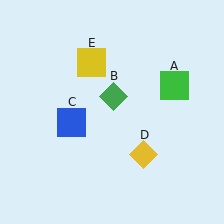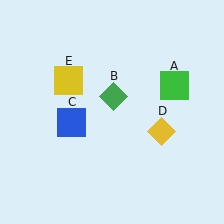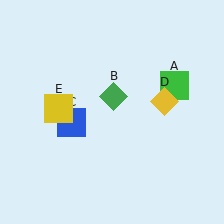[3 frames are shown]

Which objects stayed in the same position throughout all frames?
Green square (object A) and green diamond (object B) and blue square (object C) remained stationary.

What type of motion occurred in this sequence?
The yellow diamond (object D), yellow square (object E) rotated counterclockwise around the center of the scene.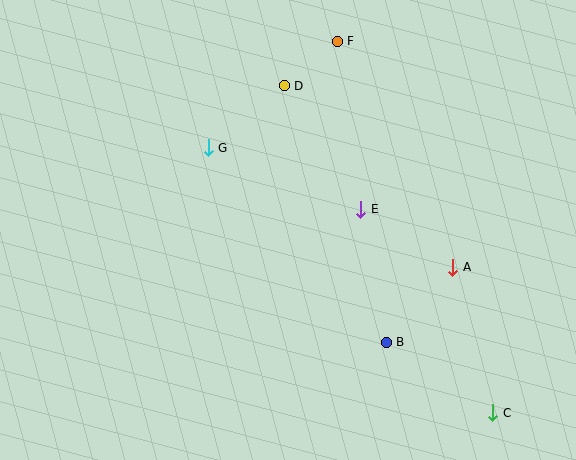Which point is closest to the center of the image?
Point E at (361, 209) is closest to the center.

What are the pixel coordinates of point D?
Point D is at (284, 86).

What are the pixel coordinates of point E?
Point E is at (361, 209).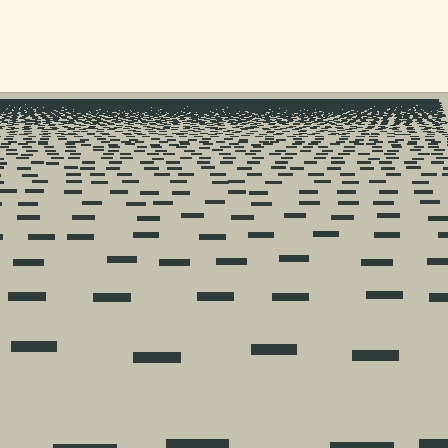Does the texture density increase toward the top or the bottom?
Density increases toward the top.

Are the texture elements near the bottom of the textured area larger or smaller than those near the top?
Larger. Near the bottom, elements are closer to the viewer and appear at a bigger on-screen size.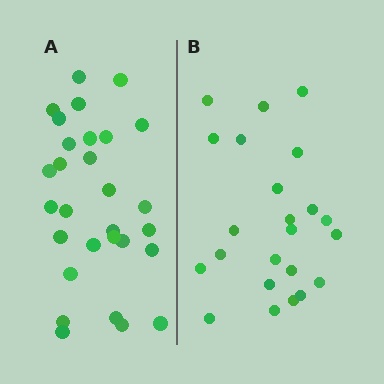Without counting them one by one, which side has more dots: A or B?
Region A (the left region) has more dots.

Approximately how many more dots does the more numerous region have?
Region A has about 6 more dots than region B.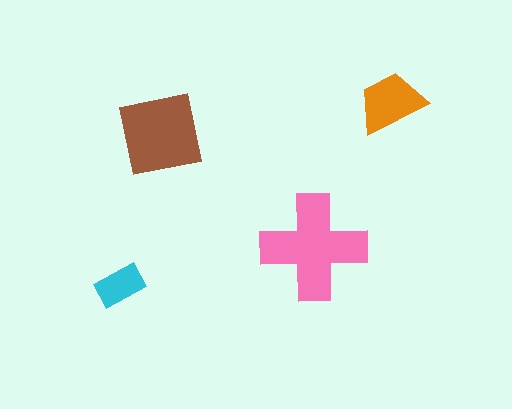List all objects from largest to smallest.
The pink cross, the brown square, the orange trapezoid, the cyan rectangle.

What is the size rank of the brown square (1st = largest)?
2nd.